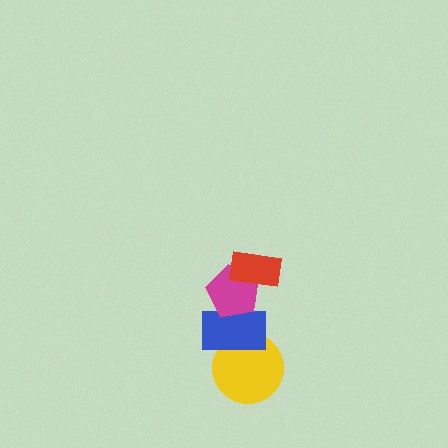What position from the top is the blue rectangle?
The blue rectangle is 3rd from the top.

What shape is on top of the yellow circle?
The blue rectangle is on top of the yellow circle.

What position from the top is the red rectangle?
The red rectangle is 1st from the top.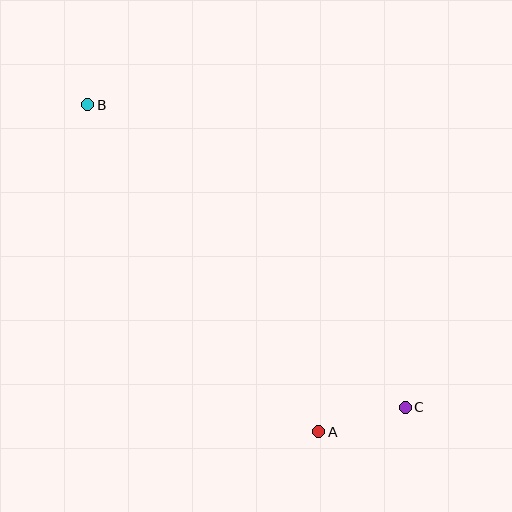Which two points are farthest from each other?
Points B and C are farthest from each other.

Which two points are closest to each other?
Points A and C are closest to each other.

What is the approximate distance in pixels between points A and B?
The distance between A and B is approximately 401 pixels.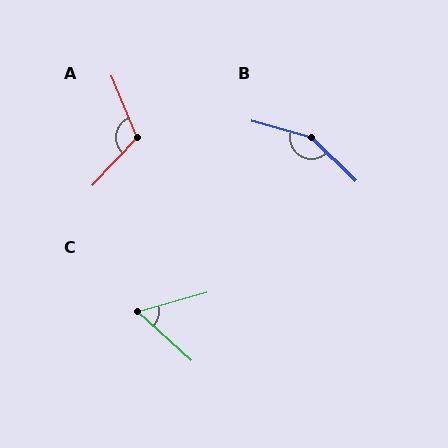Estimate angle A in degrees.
Approximately 114 degrees.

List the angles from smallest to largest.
C (58°), A (114°), B (151°).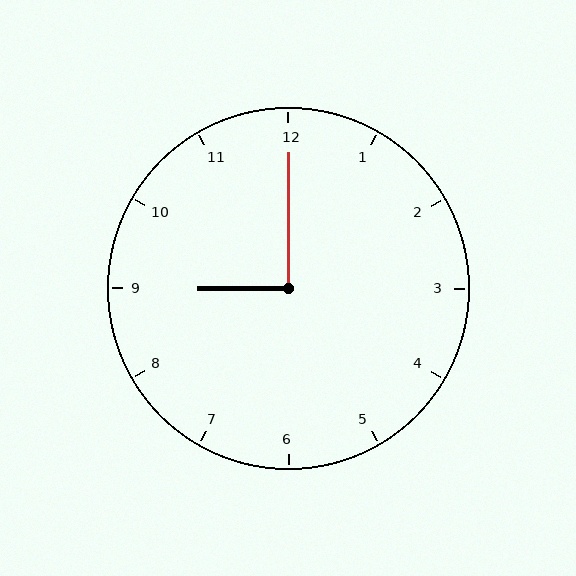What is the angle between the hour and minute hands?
Approximately 90 degrees.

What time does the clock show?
9:00.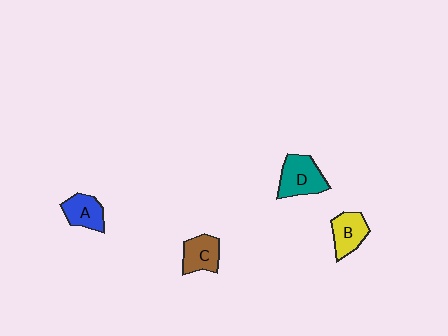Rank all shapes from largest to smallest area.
From largest to smallest: D (teal), B (yellow), C (brown), A (blue).